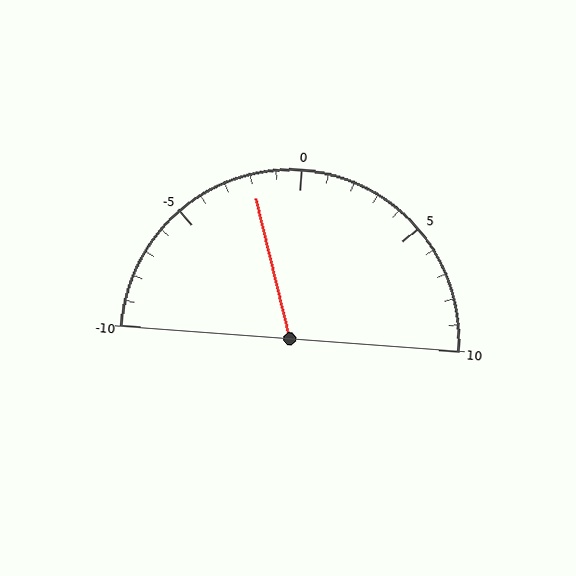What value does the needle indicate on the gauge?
The needle indicates approximately -2.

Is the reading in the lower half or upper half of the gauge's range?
The reading is in the lower half of the range (-10 to 10).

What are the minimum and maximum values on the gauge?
The gauge ranges from -10 to 10.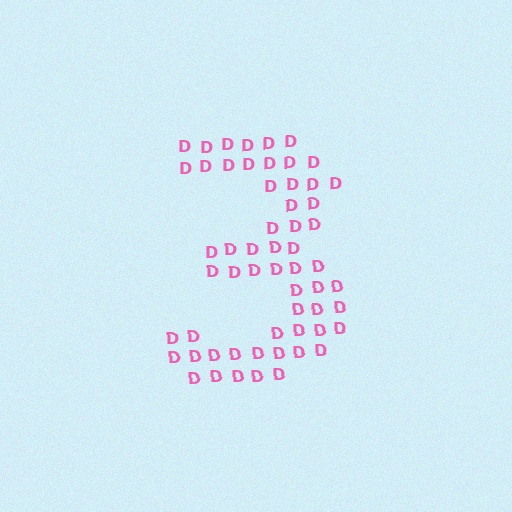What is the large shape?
The large shape is the digit 3.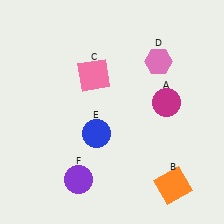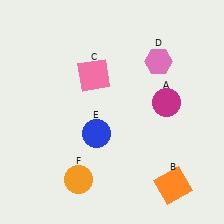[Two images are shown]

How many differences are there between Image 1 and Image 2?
There is 1 difference between the two images.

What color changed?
The circle (F) changed from purple in Image 1 to orange in Image 2.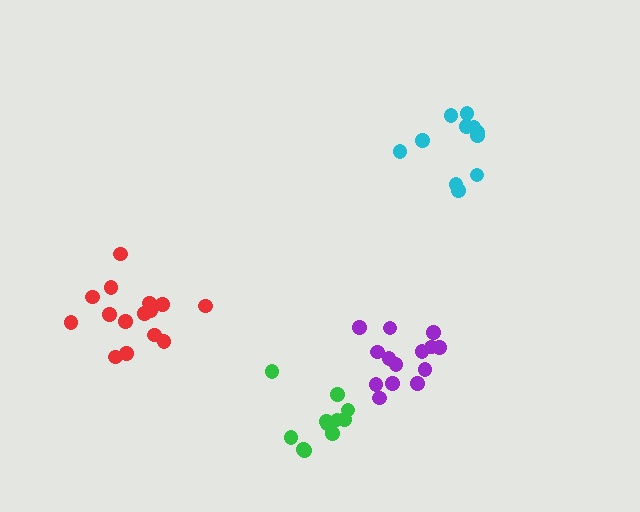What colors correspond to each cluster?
The clusters are colored: purple, red, green, cyan.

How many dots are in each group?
Group 1: 14 dots, Group 2: 15 dots, Group 3: 11 dots, Group 4: 11 dots (51 total).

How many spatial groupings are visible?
There are 4 spatial groupings.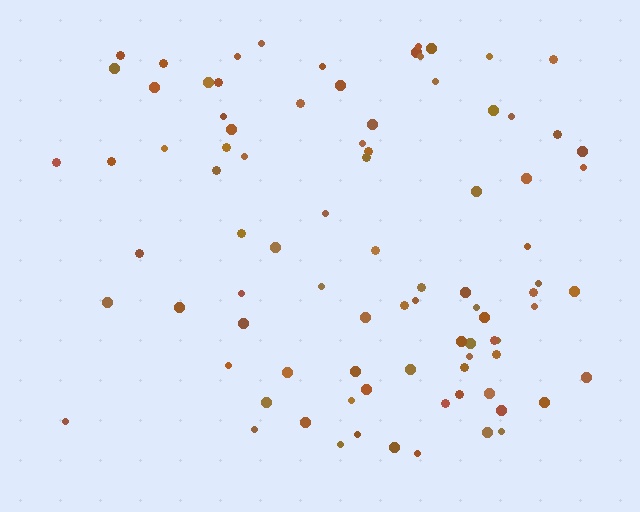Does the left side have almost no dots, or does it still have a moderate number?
Still a moderate number, just noticeably fewer than the right.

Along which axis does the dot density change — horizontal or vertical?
Horizontal.